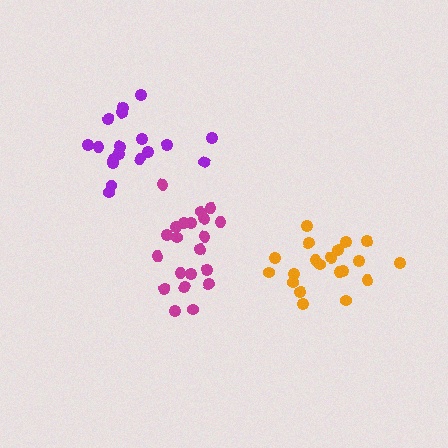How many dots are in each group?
Group 1: 20 dots, Group 2: 18 dots, Group 3: 21 dots (59 total).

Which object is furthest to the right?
The orange cluster is rightmost.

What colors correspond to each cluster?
The clusters are colored: orange, purple, magenta.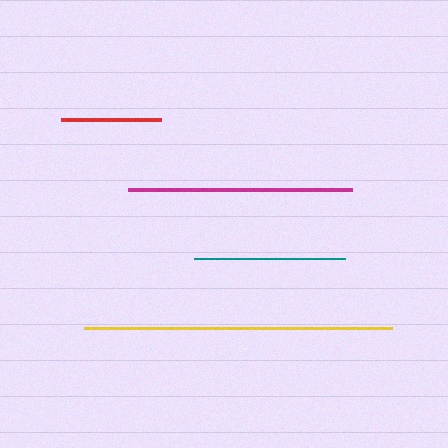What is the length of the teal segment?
The teal segment is approximately 151 pixels long.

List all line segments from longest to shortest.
From longest to shortest: yellow, magenta, teal, red.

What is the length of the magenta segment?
The magenta segment is approximately 224 pixels long.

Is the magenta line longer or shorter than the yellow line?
The yellow line is longer than the magenta line.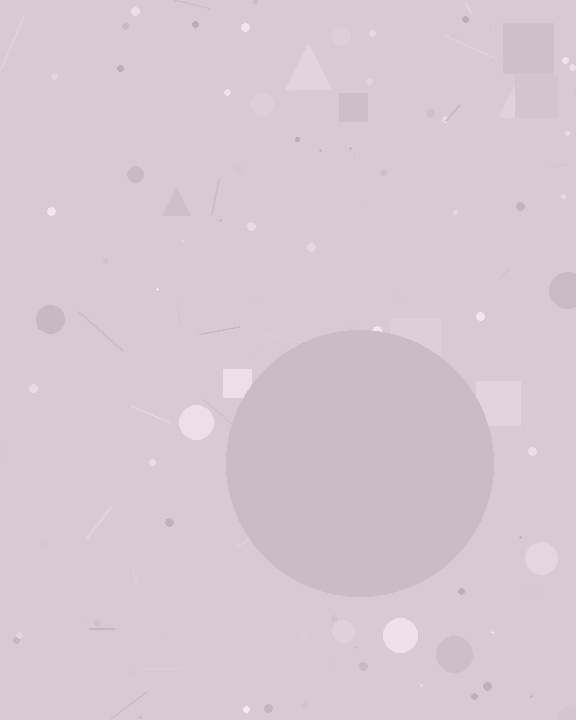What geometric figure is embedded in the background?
A circle is embedded in the background.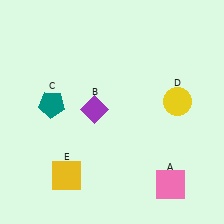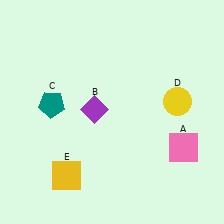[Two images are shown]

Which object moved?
The pink square (A) moved up.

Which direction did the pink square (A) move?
The pink square (A) moved up.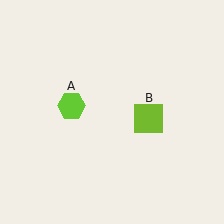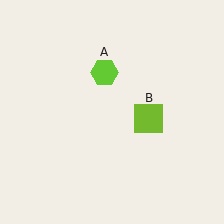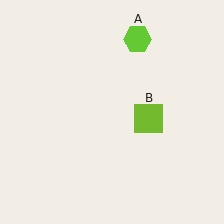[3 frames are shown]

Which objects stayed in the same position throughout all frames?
Lime square (object B) remained stationary.